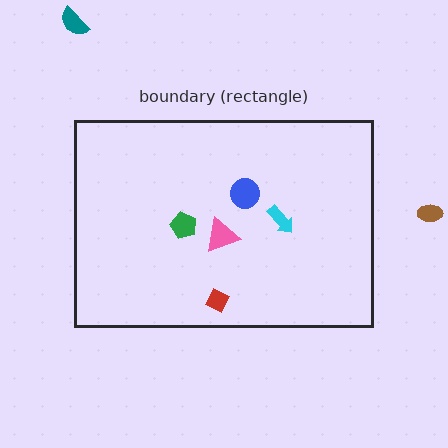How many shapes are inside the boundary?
5 inside, 2 outside.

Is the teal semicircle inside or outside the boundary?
Outside.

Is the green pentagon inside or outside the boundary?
Inside.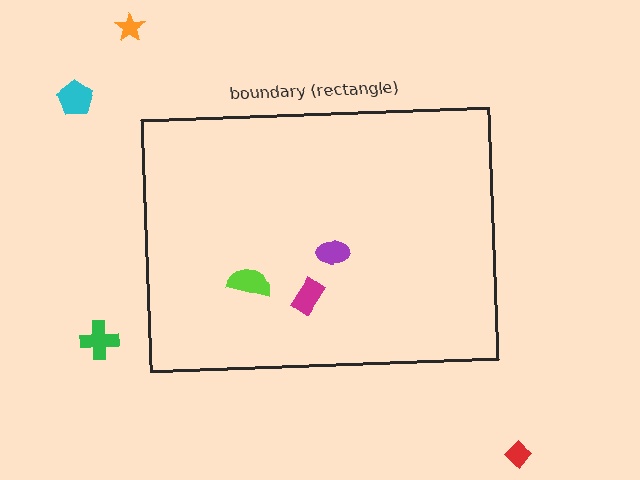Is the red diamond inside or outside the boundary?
Outside.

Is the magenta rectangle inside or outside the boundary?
Inside.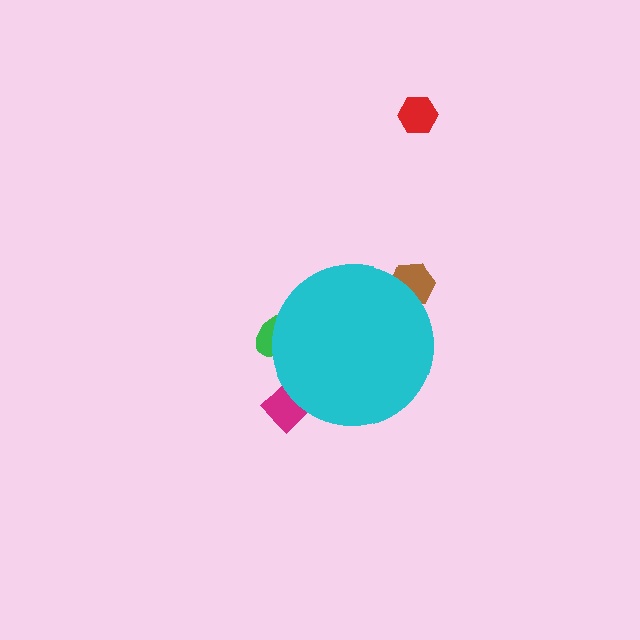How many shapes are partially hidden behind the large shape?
3 shapes are partially hidden.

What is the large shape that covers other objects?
A cyan circle.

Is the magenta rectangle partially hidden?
Yes, the magenta rectangle is partially hidden behind the cyan circle.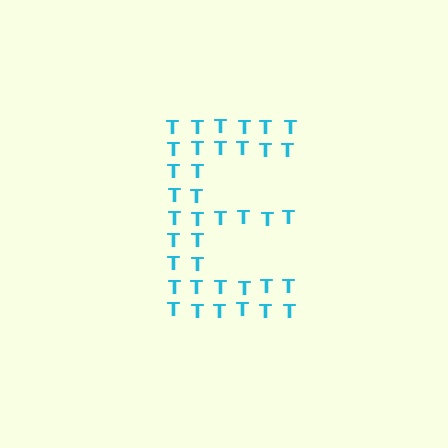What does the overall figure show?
The overall figure shows the letter E.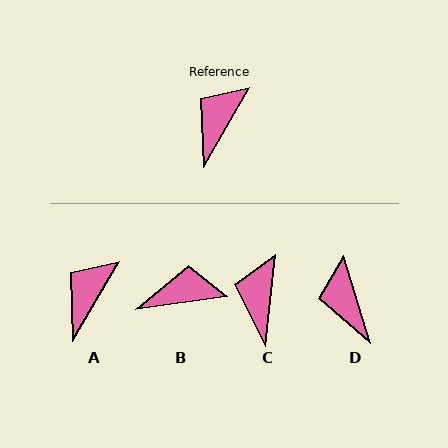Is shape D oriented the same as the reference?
No, it is off by about 47 degrees.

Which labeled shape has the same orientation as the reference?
A.